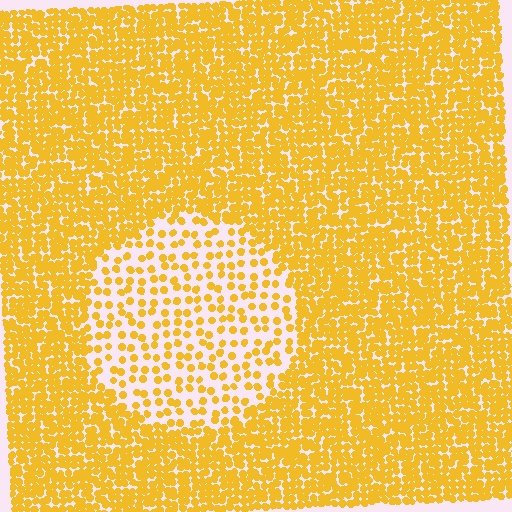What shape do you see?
I see a circle.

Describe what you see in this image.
The image contains small yellow elements arranged at two different densities. A circle-shaped region is visible where the elements are less densely packed than the surrounding area.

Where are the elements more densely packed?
The elements are more densely packed outside the circle boundary.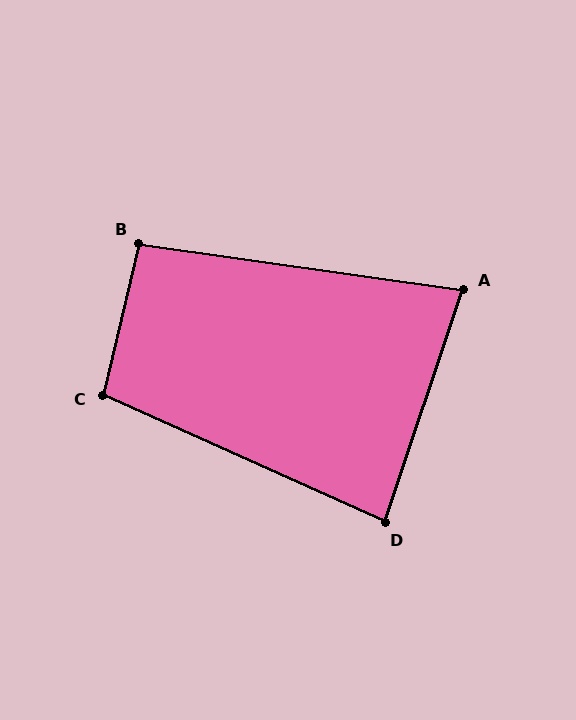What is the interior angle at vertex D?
Approximately 84 degrees (acute).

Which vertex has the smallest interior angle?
A, at approximately 79 degrees.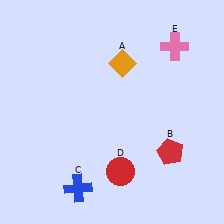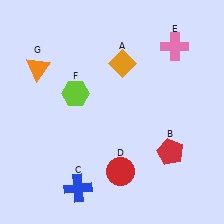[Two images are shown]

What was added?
A lime hexagon (F), an orange triangle (G) were added in Image 2.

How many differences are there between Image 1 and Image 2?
There are 2 differences between the two images.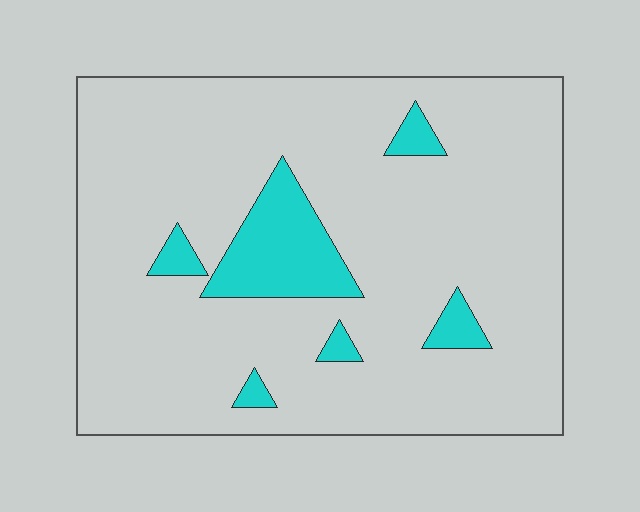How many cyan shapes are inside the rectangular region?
6.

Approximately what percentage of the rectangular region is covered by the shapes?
Approximately 10%.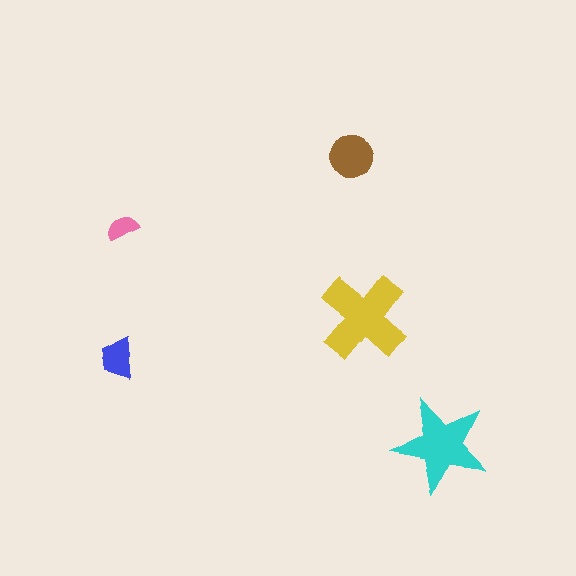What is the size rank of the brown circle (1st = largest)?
3rd.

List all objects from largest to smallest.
The yellow cross, the cyan star, the brown circle, the blue trapezoid, the pink semicircle.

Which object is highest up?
The brown circle is topmost.